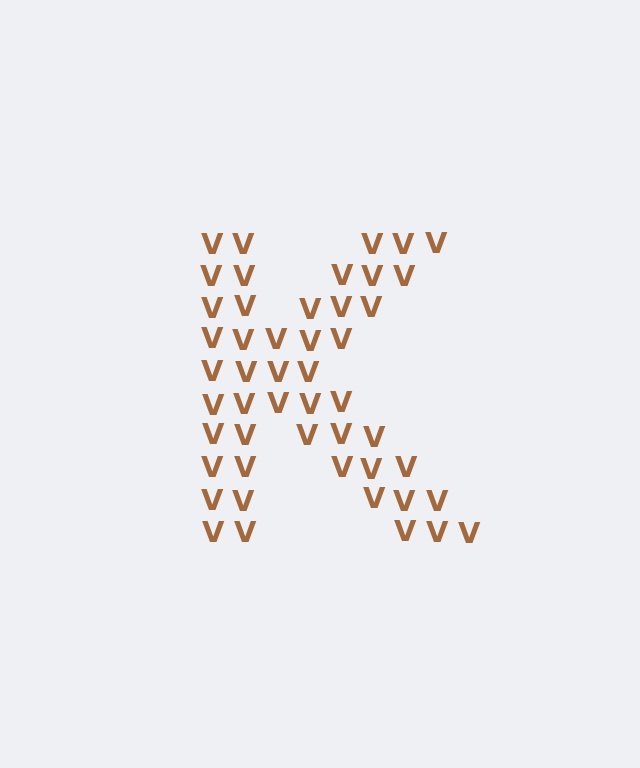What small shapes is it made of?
It is made of small letter V's.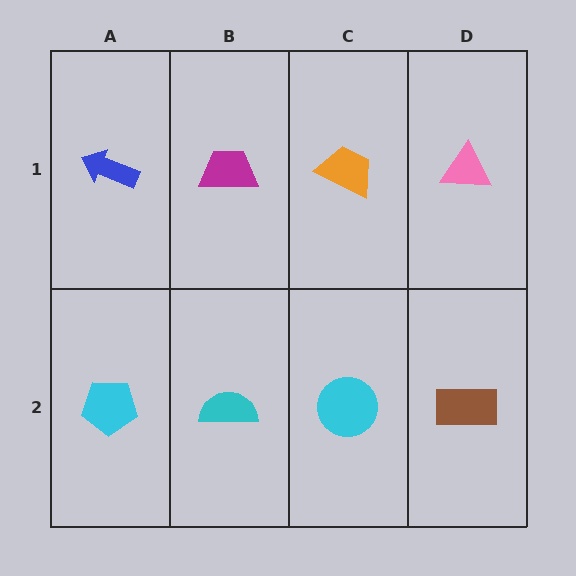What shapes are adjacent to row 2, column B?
A magenta trapezoid (row 1, column B), a cyan pentagon (row 2, column A), a cyan circle (row 2, column C).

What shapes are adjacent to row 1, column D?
A brown rectangle (row 2, column D), an orange trapezoid (row 1, column C).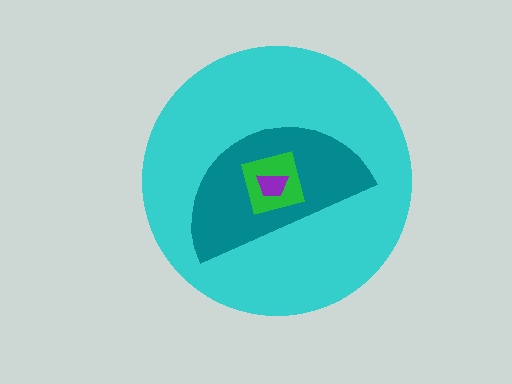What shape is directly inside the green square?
The purple trapezoid.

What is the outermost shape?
The cyan circle.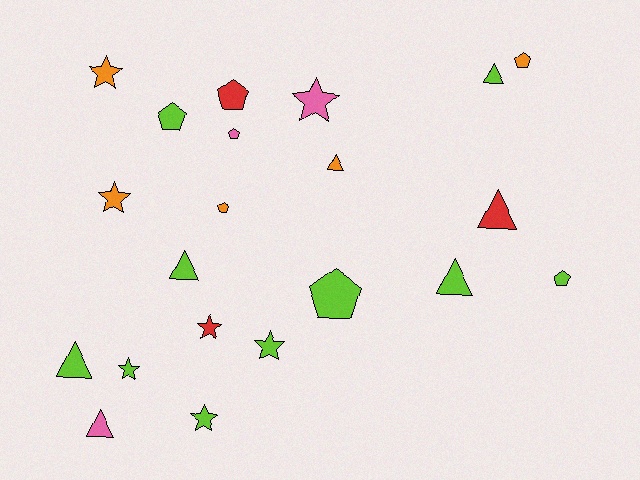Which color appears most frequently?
Lime, with 10 objects.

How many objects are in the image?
There are 21 objects.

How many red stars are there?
There is 1 red star.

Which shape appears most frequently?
Pentagon, with 7 objects.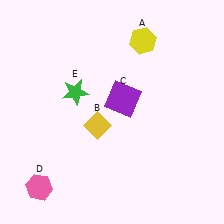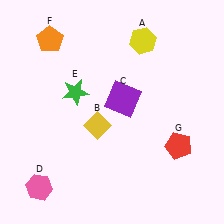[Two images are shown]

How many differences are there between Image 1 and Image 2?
There are 2 differences between the two images.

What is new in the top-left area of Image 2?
An orange pentagon (F) was added in the top-left area of Image 2.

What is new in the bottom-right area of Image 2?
A red pentagon (G) was added in the bottom-right area of Image 2.